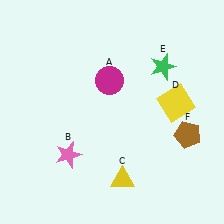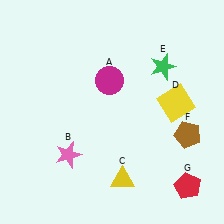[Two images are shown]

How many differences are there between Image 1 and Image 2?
There is 1 difference between the two images.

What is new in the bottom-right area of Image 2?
A red pentagon (G) was added in the bottom-right area of Image 2.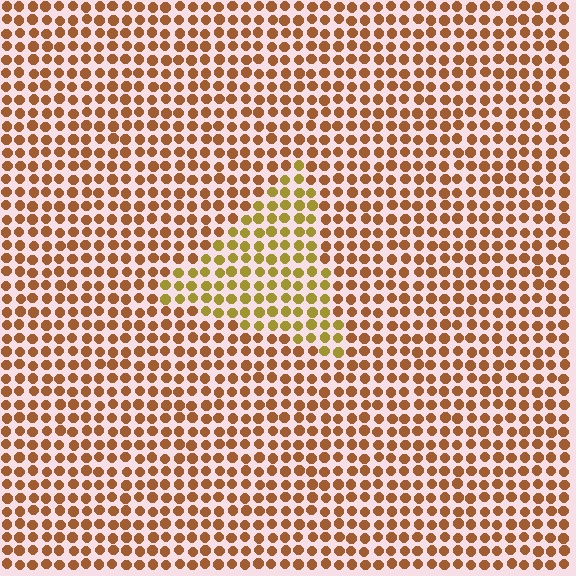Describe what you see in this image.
The image is filled with small brown elements in a uniform arrangement. A triangle-shaped region is visible where the elements are tinted to a slightly different hue, forming a subtle color boundary.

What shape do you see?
I see a triangle.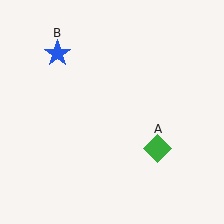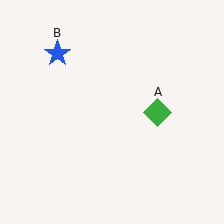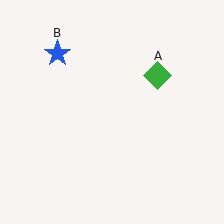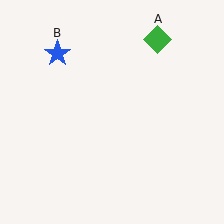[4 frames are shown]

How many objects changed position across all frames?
1 object changed position: green diamond (object A).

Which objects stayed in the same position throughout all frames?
Blue star (object B) remained stationary.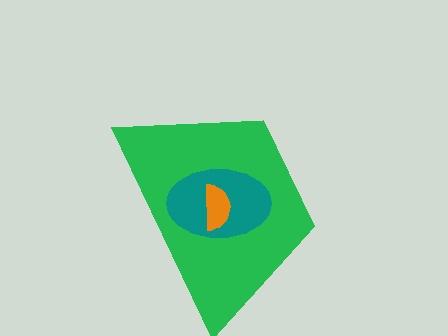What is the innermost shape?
The orange semicircle.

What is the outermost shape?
The green trapezoid.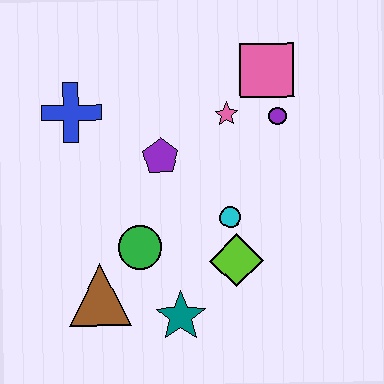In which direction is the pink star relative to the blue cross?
The pink star is to the right of the blue cross.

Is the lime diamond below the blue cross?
Yes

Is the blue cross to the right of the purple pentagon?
No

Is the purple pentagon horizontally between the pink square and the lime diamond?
No